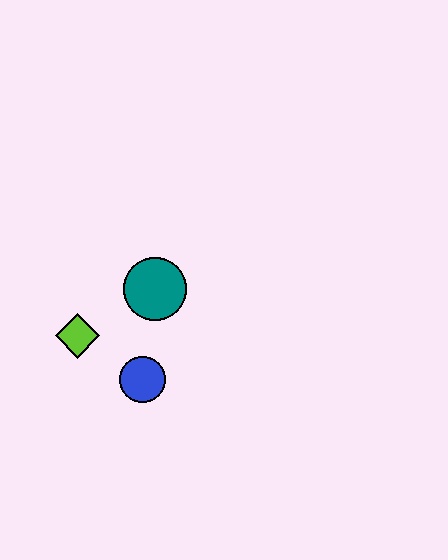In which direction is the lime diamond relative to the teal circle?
The lime diamond is to the left of the teal circle.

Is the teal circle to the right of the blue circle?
Yes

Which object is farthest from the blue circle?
The teal circle is farthest from the blue circle.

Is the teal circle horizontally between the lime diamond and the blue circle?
No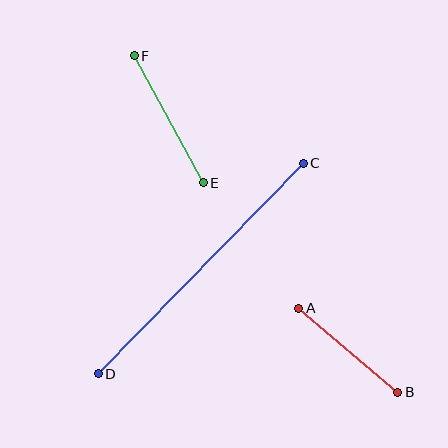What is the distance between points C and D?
The distance is approximately 294 pixels.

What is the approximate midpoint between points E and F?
The midpoint is at approximately (169, 119) pixels.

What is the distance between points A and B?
The distance is approximately 130 pixels.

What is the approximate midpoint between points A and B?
The midpoint is at approximately (348, 350) pixels.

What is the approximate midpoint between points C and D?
The midpoint is at approximately (201, 269) pixels.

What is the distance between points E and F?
The distance is approximately 145 pixels.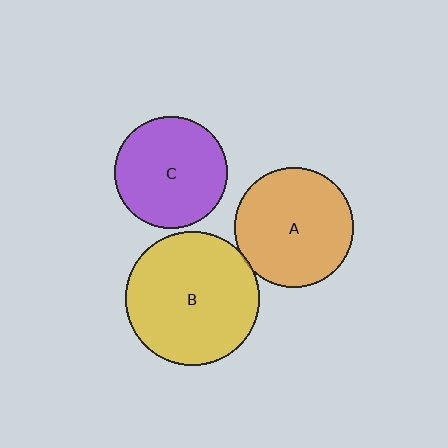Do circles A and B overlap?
Yes.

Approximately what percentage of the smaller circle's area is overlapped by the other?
Approximately 5%.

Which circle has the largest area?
Circle B (yellow).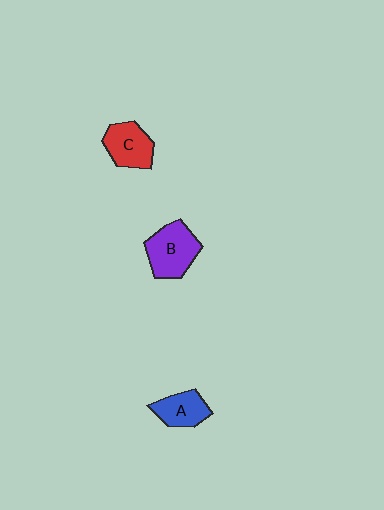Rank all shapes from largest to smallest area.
From largest to smallest: B (purple), C (red), A (blue).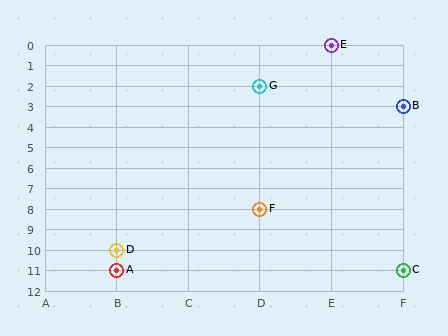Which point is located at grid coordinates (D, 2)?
Point G is at (D, 2).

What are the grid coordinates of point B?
Point B is at grid coordinates (F, 3).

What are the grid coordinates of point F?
Point F is at grid coordinates (D, 8).